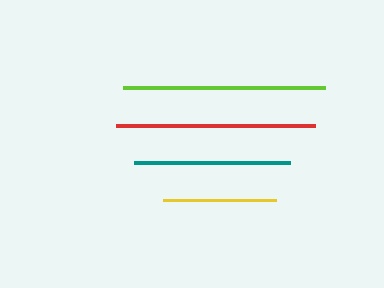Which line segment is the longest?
The lime line is the longest at approximately 202 pixels.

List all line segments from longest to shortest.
From longest to shortest: lime, red, teal, yellow.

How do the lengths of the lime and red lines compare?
The lime and red lines are approximately the same length.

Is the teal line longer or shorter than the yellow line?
The teal line is longer than the yellow line.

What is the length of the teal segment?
The teal segment is approximately 156 pixels long.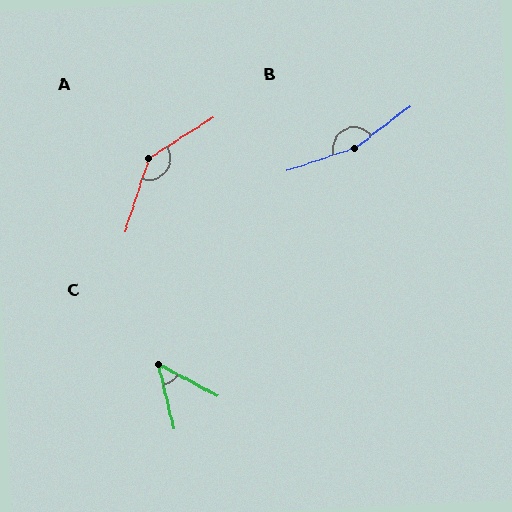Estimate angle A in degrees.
Approximately 140 degrees.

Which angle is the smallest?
C, at approximately 49 degrees.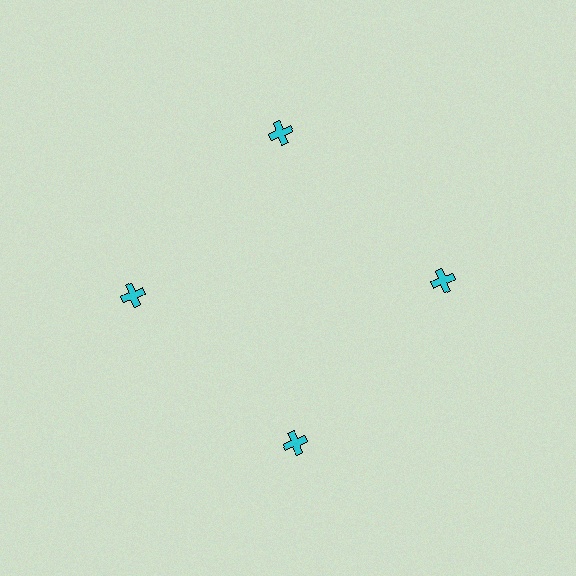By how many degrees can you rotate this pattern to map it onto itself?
The pattern maps onto itself every 90 degrees of rotation.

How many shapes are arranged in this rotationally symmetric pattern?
There are 4 shapes, arranged in 4 groups of 1.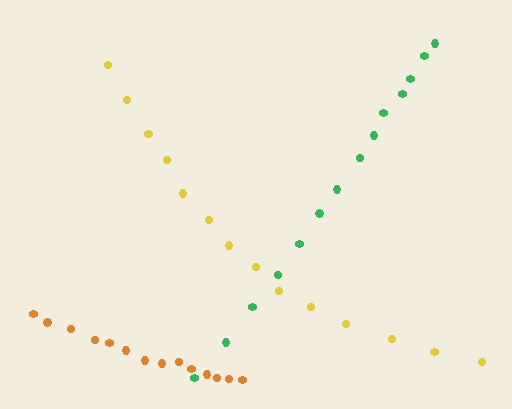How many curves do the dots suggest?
There are 3 distinct paths.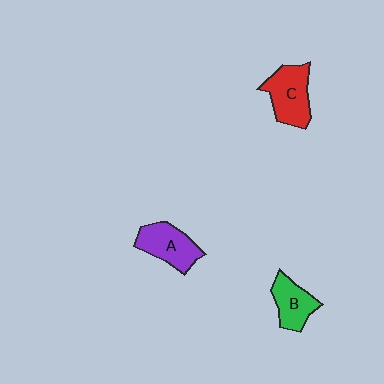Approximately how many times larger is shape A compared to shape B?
Approximately 1.2 times.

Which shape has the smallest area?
Shape B (green).